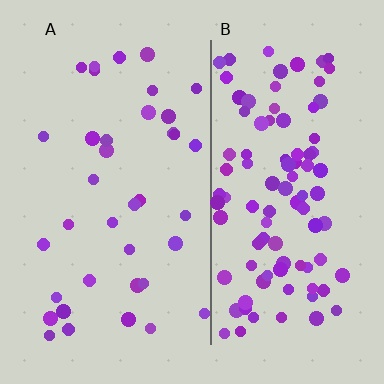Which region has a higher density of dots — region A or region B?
B (the right).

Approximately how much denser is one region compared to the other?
Approximately 2.7× — region B over region A.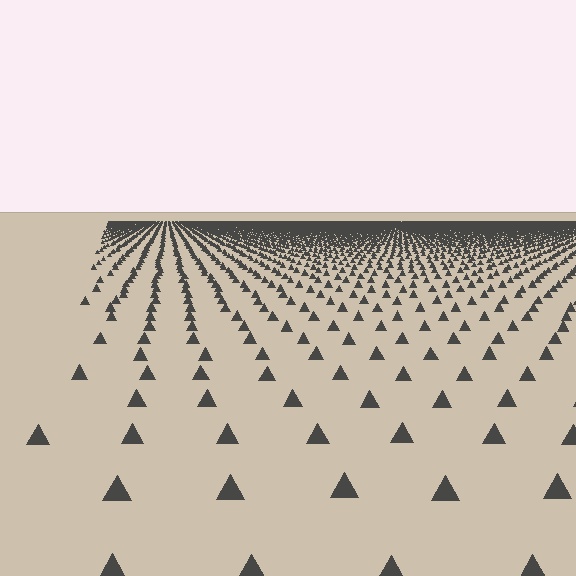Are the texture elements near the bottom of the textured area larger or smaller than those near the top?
Larger. Near the bottom, elements are closer to the viewer and appear at a bigger on-screen size.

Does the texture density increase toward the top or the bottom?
Density increases toward the top.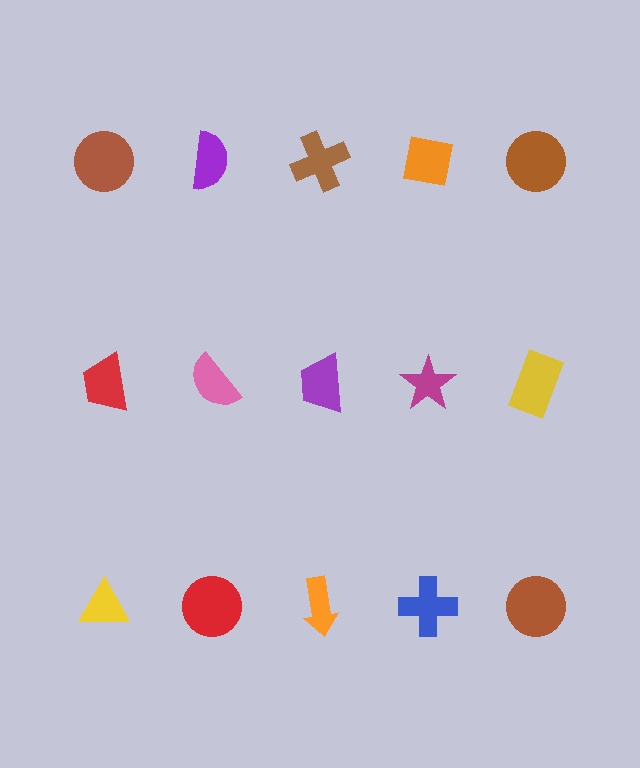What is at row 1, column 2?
A purple semicircle.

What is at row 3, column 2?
A red circle.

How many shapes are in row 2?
5 shapes.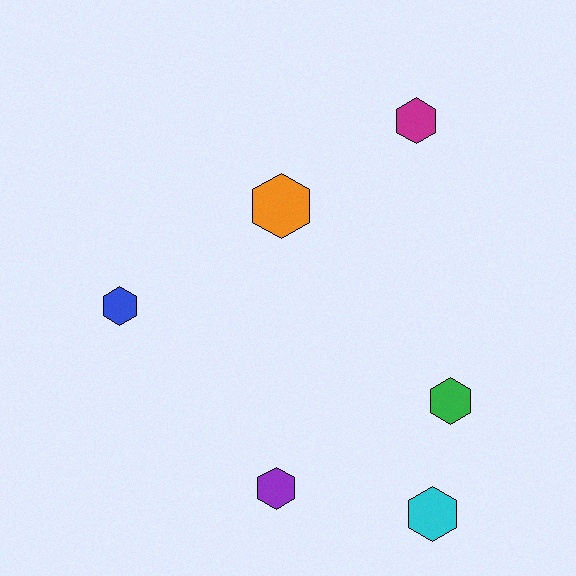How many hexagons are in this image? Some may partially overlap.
There are 6 hexagons.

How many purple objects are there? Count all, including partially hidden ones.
There is 1 purple object.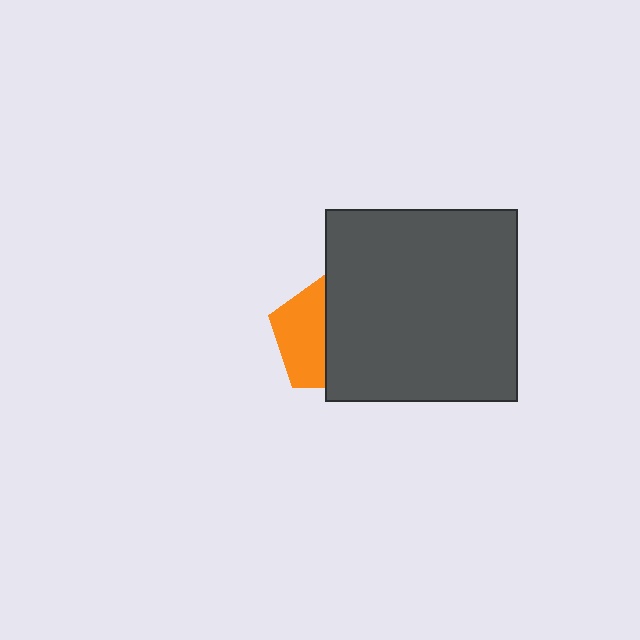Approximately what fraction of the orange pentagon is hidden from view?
Roughly 55% of the orange pentagon is hidden behind the dark gray square.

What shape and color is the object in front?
The object in front is a dark gray square.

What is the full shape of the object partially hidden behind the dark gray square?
The partially hidden object is an orange pentagon.